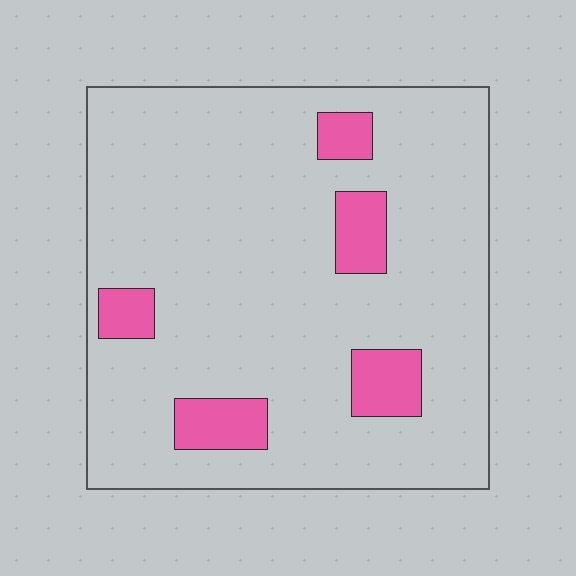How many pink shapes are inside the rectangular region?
5.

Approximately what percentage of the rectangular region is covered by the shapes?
Approximately 10%.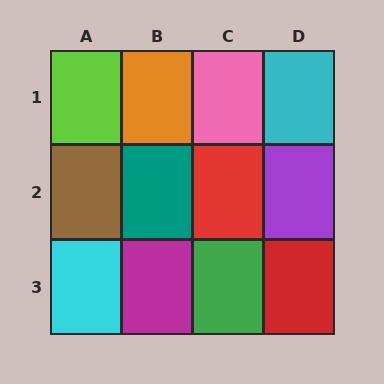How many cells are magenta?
1 cell is magenta.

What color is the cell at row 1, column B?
Orange.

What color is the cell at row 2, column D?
Purple.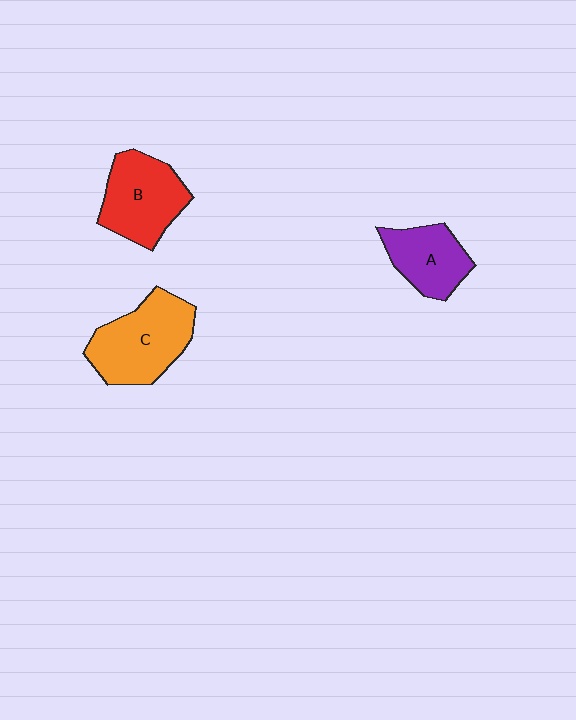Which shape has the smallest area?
Shape A (purple).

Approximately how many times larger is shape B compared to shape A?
Approximately 1.3 times.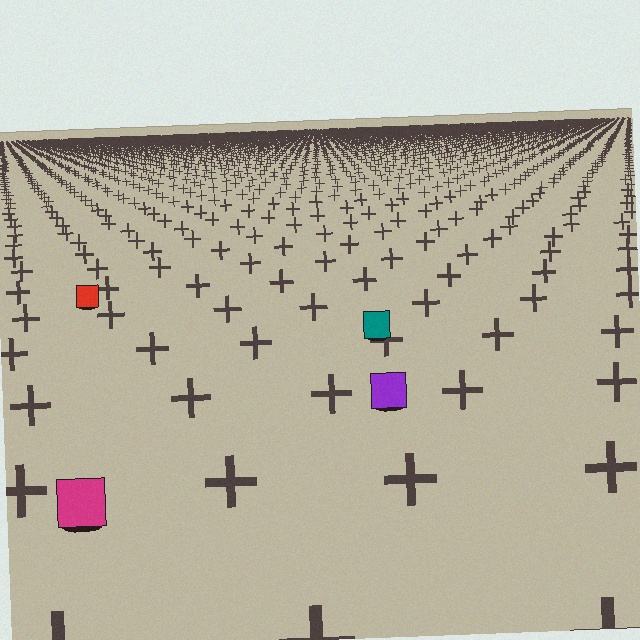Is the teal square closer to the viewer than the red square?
Yes. The teal square is closer — you can tell from the texture gradient: the ground texture is coarser near it.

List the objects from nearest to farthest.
From nearest to farthest: the magenta square, the purple square, the teal square, the red square.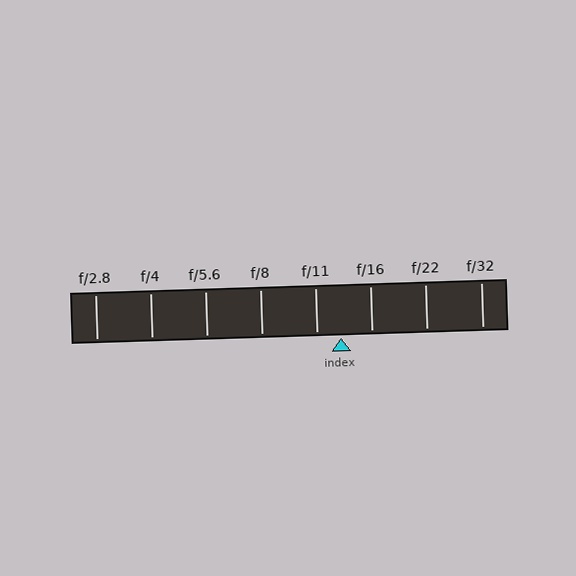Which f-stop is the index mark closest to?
The index mark is closest to f/11.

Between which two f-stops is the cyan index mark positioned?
The index mark is between f/11 and f/16.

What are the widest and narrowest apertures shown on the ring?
The widest aperture shown is f/2.8 and the narrowest is f/32.